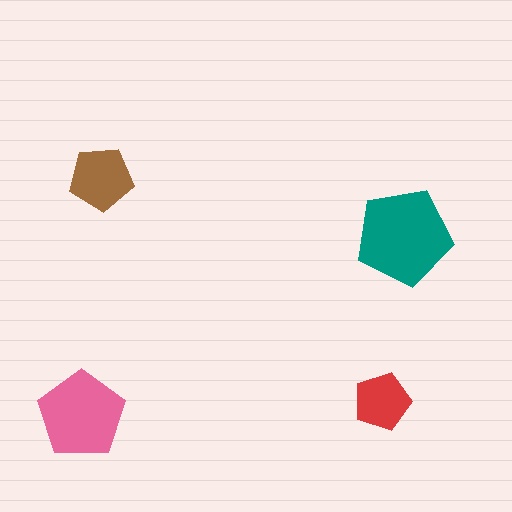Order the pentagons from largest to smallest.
the teal one, the pink one, the brown one, the red one.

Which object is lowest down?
The pink pentagon is bottommost.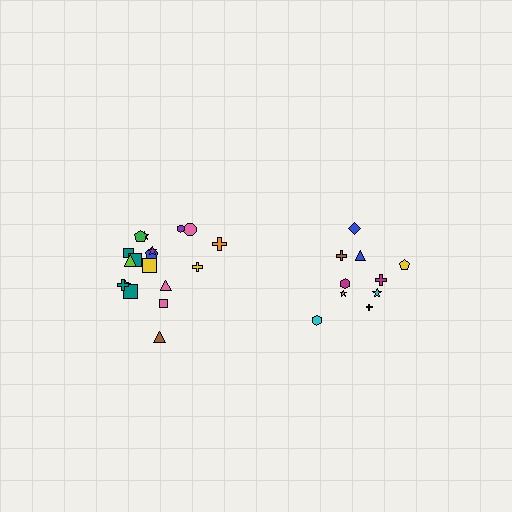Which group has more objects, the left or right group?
The left group.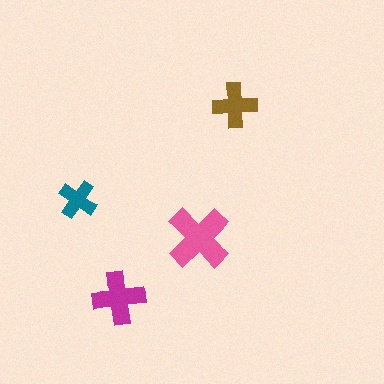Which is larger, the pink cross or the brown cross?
The pink one.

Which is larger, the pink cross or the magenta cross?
The pink one.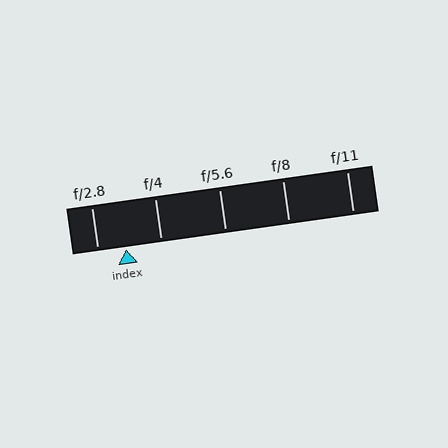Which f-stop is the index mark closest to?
The index mark is closest to f/2.8.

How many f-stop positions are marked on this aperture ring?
There are 5 f-stop positions marked.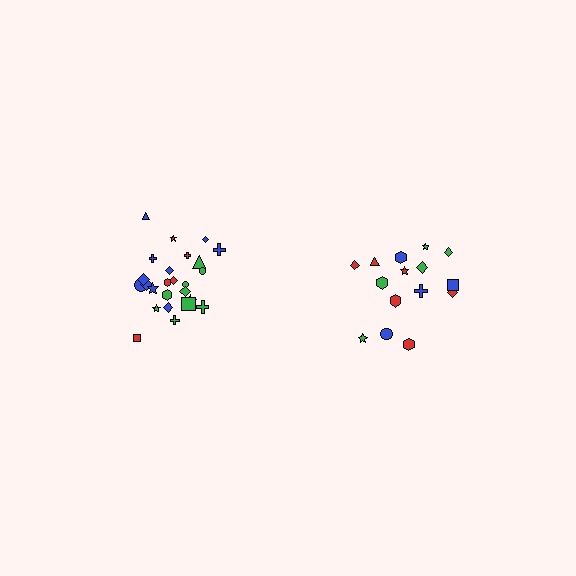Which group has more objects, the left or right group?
The left group.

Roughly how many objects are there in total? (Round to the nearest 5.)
Roughly 40 objects in total.